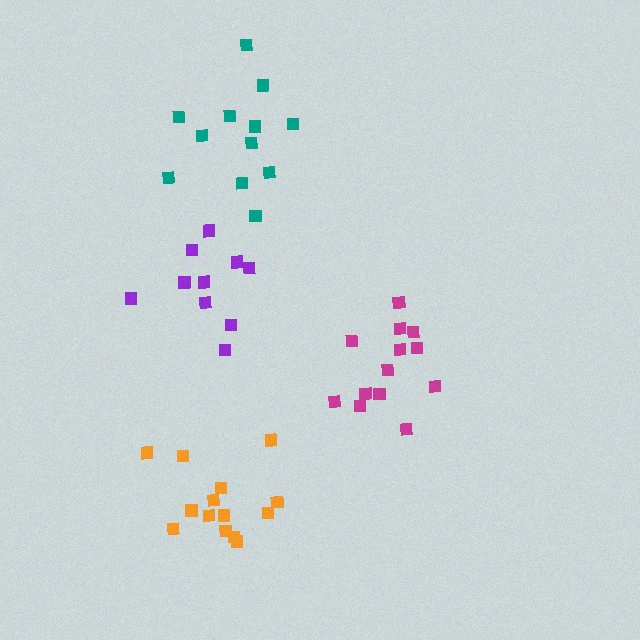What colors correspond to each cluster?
The clusters are colored: teal, purple, magenta, orange.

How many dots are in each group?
Group 1: 12 dots, Group 2: 11 dots, Group 3: 13 dots, Group 4: 14 dots (50 total).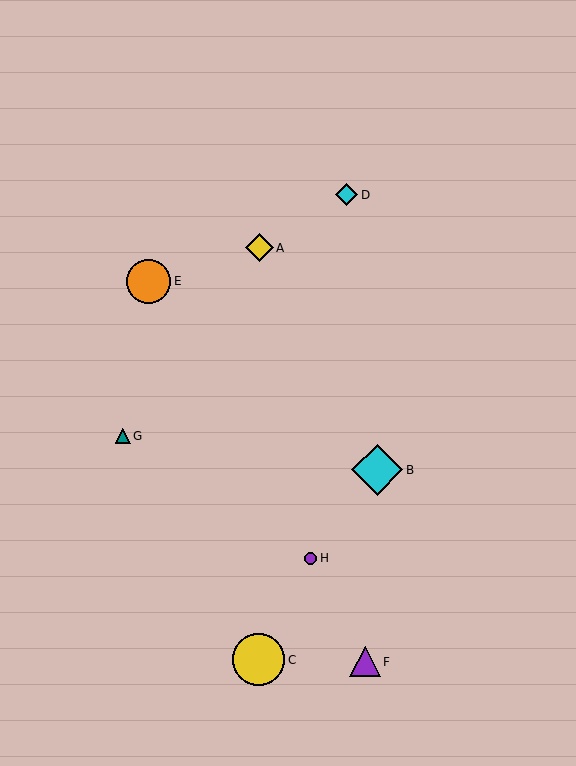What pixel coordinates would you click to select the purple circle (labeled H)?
Click at (310, 558) to select the purple circle H.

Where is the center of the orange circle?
The center of the orange circle is at (148, 281).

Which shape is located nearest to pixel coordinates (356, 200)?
The cyan diamond (labeled D) at (347, 195) is nearest to that location.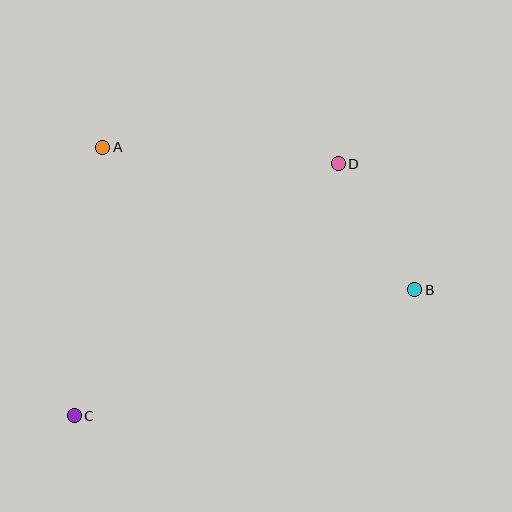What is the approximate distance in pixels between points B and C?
The distance between B and C is approximately 363 pixels.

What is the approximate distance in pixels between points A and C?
The distance between A and C is approximately 270 pixels.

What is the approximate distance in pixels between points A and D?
The distance between A and D is approximately 236 pixels.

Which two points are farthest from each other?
Points C and D are farthest from each other.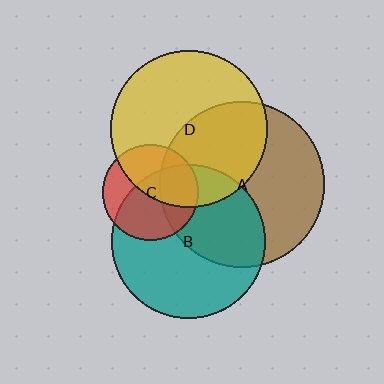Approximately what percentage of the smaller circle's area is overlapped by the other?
Approximately 45%.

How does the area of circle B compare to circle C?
Approximately 2.6 times.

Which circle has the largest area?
Circle A (brown).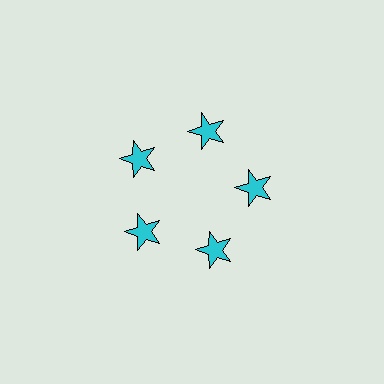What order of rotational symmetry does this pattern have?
This pattern has 5-fold rotational symmetry.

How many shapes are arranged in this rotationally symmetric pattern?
There are 5 shapes, arranged in 5 groups of 1.